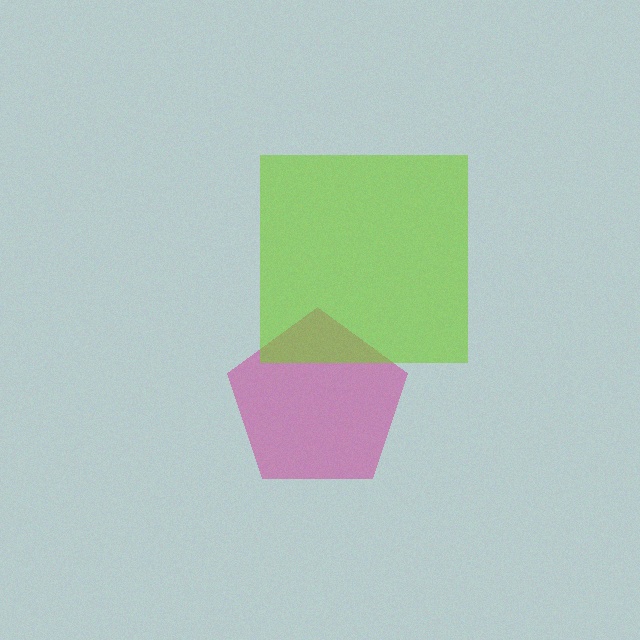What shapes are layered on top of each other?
The layered shapes are: a magenta pentagon, a lime square.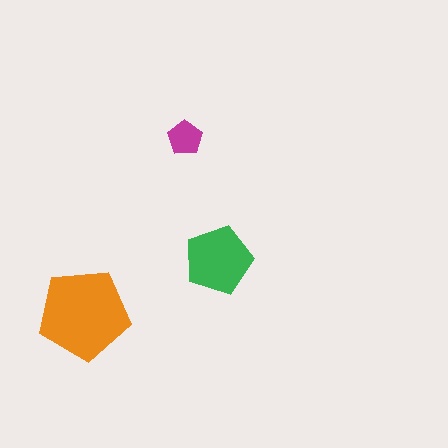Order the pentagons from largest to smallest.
the orange one, the green one, the magenta one.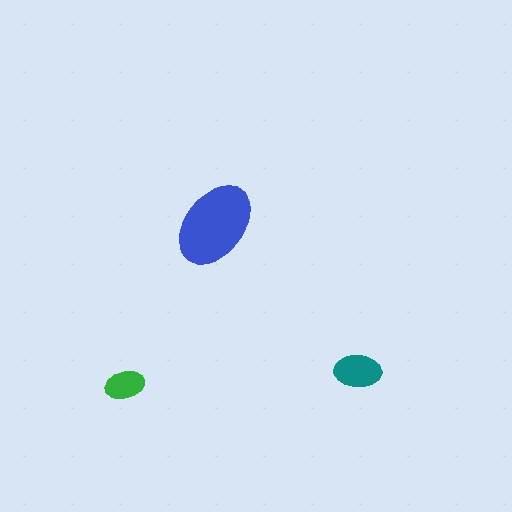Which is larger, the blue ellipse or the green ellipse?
The blue one.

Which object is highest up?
The blue ellipse is topmost.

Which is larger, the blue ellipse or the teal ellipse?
The blue one.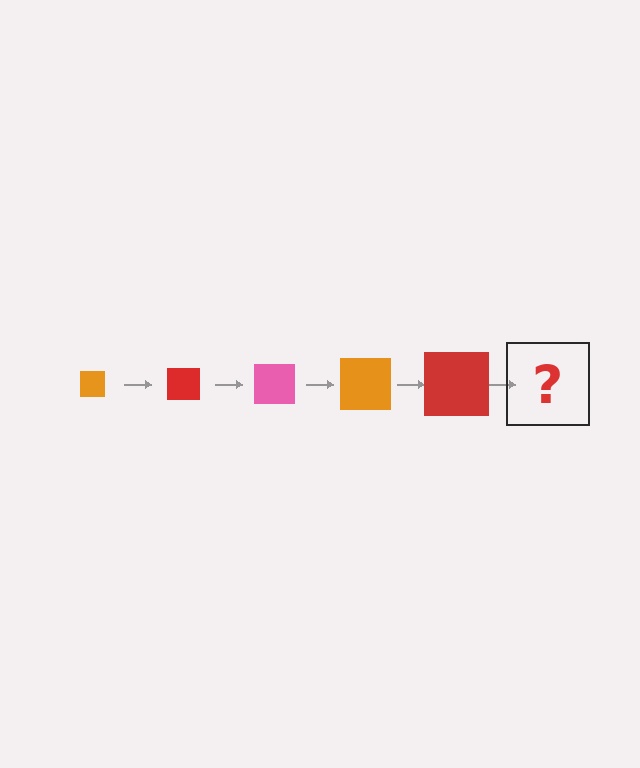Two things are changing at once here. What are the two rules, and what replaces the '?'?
The two rules are that the square grows larger each step and the color cycles through orange, red, and pink. The '?' should be a pink square, larger than the previous one.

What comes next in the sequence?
The next element should be a pink square, larger than the previous one.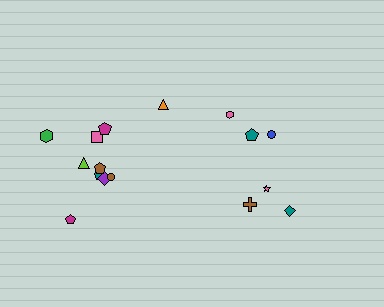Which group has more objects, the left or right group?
The left group.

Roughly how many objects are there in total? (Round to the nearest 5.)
Roughly 15 objects in total.